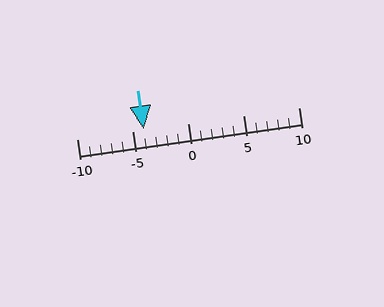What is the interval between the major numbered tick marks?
The major tick marks are spaced 5 units apart.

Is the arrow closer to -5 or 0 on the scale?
The arrow is closer to -5.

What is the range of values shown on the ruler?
The ruler shows values from -10 to 10.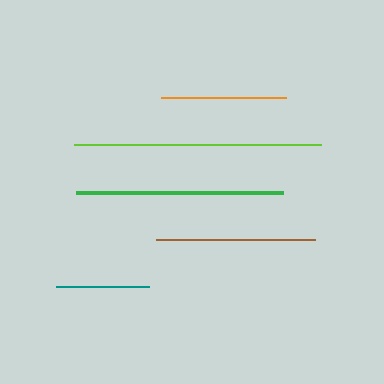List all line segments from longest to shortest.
From longest to shortest: lime, green, brown, orange, teal.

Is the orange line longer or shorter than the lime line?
The lime line is longer than the orange line.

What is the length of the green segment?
The green segment is approximately 207 pixels long.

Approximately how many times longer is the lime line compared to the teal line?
The lime line is approximately 2.7 times the length of the teal line.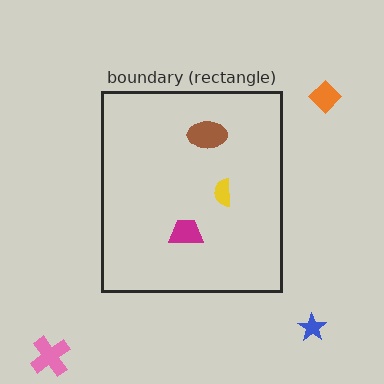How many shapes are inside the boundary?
3 inside, 3 outside.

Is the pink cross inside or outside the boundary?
Outside.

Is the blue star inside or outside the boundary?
Outside.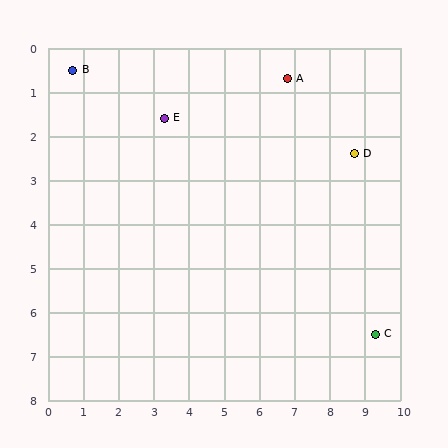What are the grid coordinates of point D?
Point D is at approximately (8.7, 2.4).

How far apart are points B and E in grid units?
Points B and E are about 2.8 grid units apart.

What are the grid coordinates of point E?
Point E is at approximately (3.3, 1.6).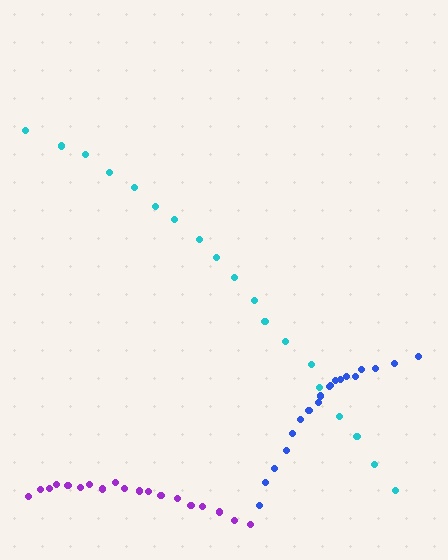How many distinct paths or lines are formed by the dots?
There are 3 distinct paths.